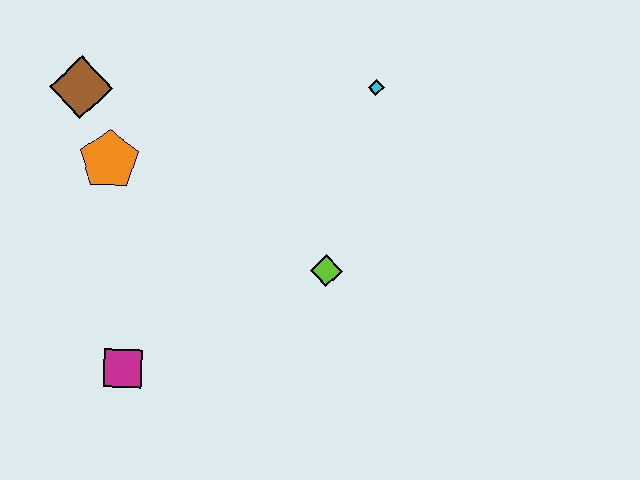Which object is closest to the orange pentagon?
The brown diamond is closest to the orange pentagon.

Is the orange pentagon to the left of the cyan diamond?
Yes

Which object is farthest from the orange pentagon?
The cyan diamond is farthest from the orange pentagon.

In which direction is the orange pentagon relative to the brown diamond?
The orange pentagon is below the brown diamond.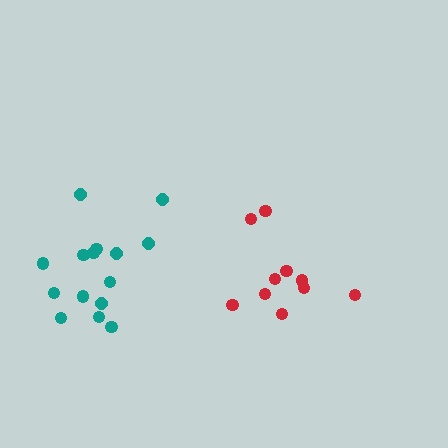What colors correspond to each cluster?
The clusters are colored: red, teal.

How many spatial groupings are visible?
There are 2 spatial groupings.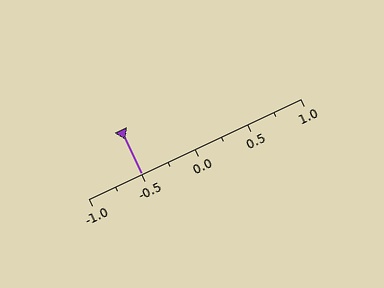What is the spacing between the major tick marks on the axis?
The major ticks are spaced 0.5 apart.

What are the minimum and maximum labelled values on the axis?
The axis runs from -1.0 to 1.0.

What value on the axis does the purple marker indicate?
The marker indicates approximately -0.5.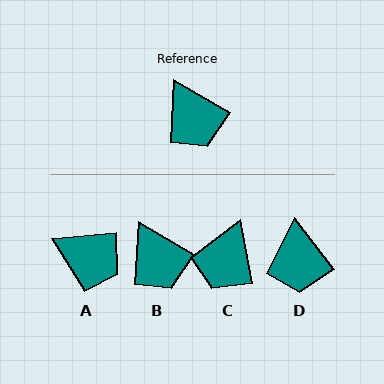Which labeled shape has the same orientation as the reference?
B.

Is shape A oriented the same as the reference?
No, it is off by about 35 degrees.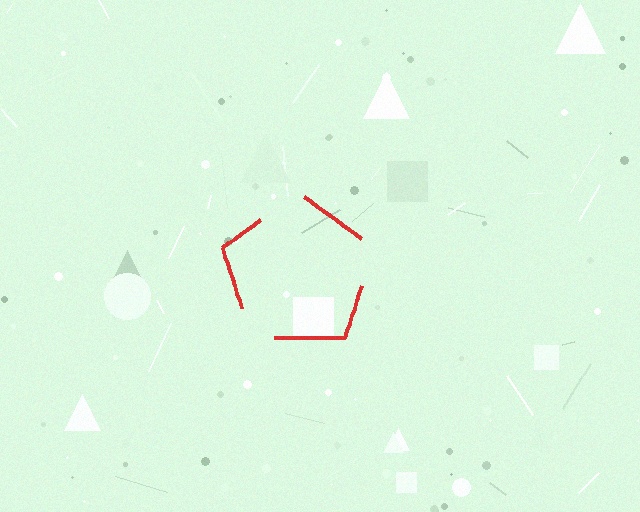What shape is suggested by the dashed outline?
The dashed outline suggests a pentagon.